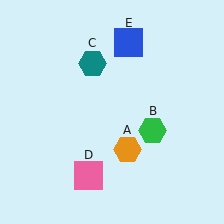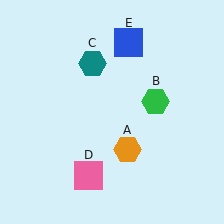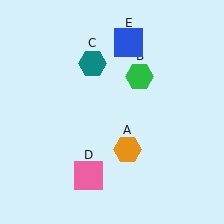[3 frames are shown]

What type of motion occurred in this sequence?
The green hexagon (object B) rotated counterclockwise around the center of the scene.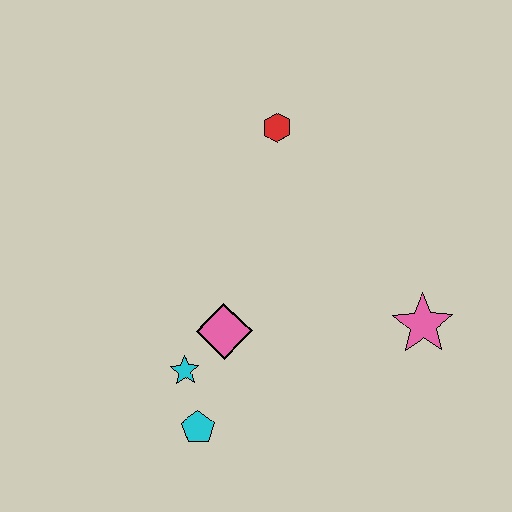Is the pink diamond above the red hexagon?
No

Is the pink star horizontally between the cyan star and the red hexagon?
No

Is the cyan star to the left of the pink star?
Yes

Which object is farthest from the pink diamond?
The red hexagon is farthest from the pink diamond.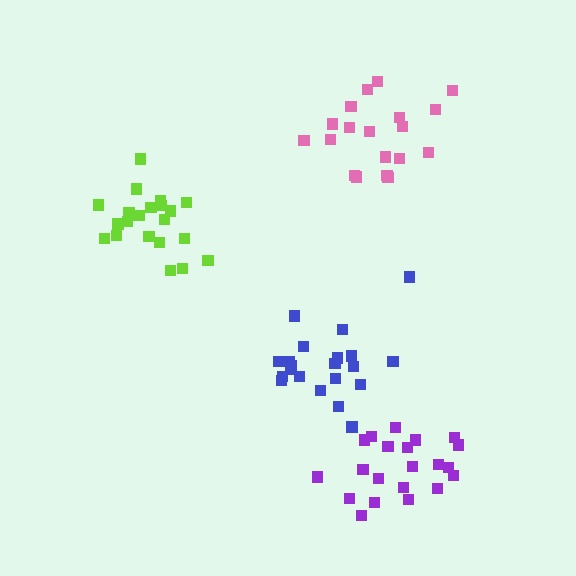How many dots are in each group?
Group 1: 21 dots, Group 2: 21 dots, Group 3: 19 dots, Group 4: 21 dots (82 total).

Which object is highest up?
The pink cluster is topmost.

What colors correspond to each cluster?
The clusters are colored: purple, blue, pink, lime.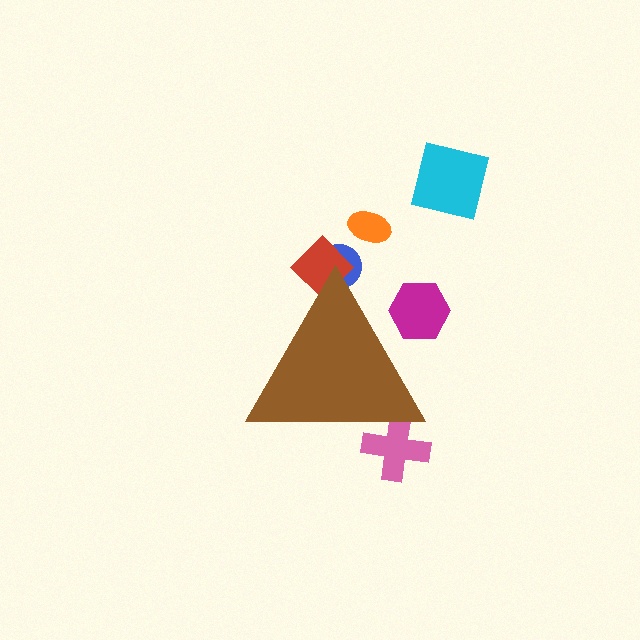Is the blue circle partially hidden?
Yes, the blue circle is partially hidden behind the brown triangle.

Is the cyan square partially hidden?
No, the cyan square is fully visible.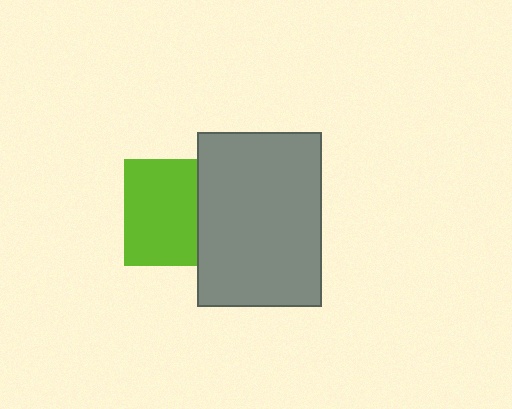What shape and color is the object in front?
The object in front is a gray rectangle.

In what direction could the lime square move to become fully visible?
The lime square could move left. That would shift it out from behind the gray rectangle entirely.